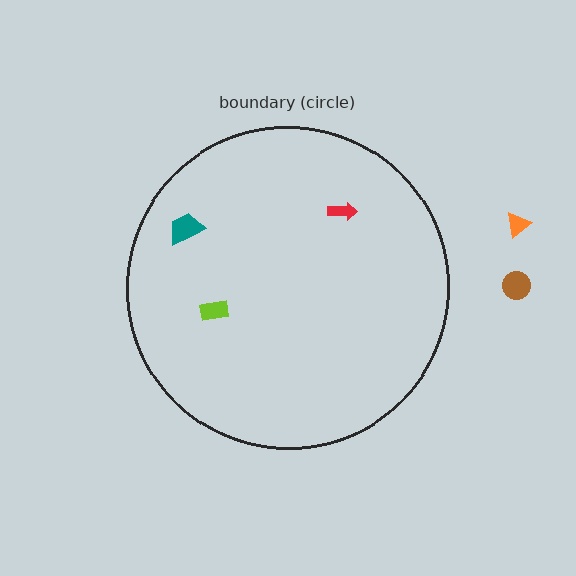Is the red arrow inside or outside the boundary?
Inside.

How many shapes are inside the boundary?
3 inside, 2 outside.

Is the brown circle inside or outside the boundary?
Outside.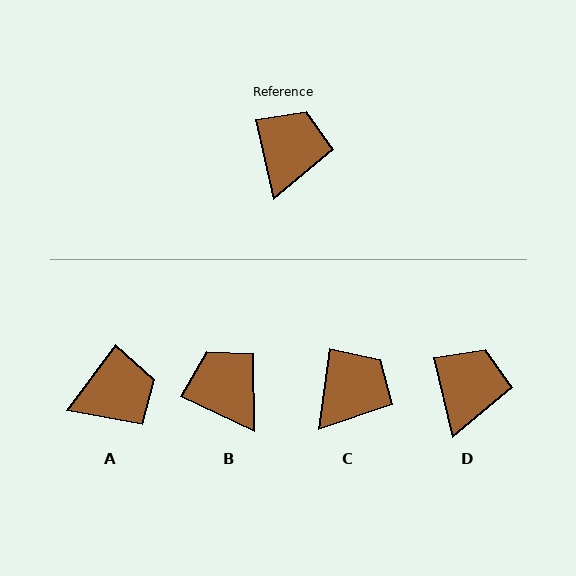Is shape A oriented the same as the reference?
No, it is off by about 50 degrees.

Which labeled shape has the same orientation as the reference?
D.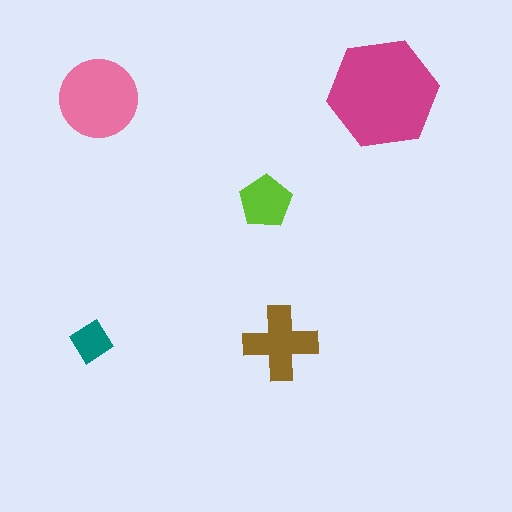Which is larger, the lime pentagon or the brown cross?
The brown cross.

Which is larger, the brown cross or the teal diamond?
The brown cross.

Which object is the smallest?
The teal diamond.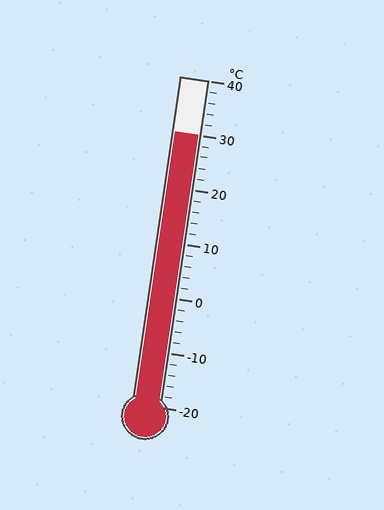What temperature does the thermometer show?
The thermometer shows approximately 30°C.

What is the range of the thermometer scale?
The thermometer scale ranges from -20°C to 40°C.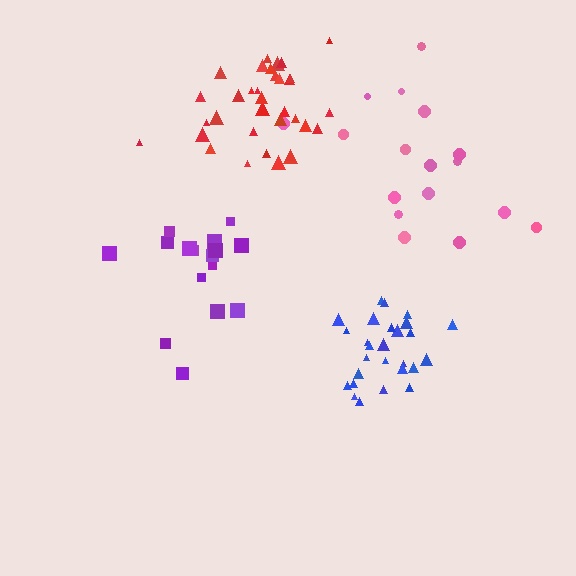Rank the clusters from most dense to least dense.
red, blue, purple, pink.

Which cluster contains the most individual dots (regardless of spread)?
Red (34).